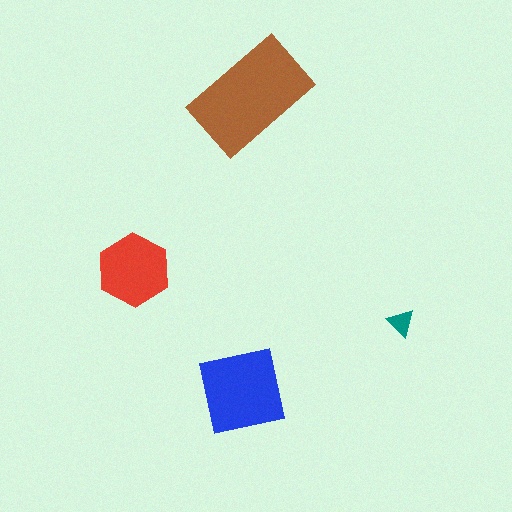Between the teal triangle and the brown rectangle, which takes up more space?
The brown rectangle.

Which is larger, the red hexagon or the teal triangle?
The red hexagon.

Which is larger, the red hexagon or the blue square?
The blue square.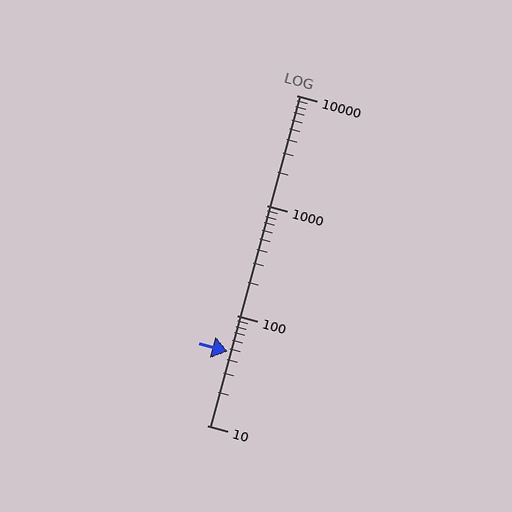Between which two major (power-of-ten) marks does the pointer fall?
The pointer is between 10 and 100.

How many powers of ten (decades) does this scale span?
The scale spans 3 decades, from 10 to 10000.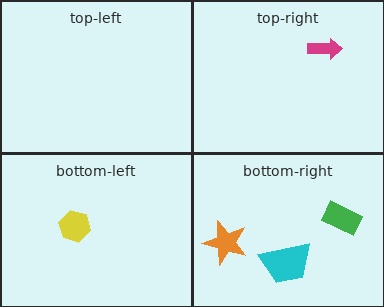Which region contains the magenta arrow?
The top-right region.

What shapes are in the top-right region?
The magenta arrow.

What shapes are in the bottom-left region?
The yellow hexagon.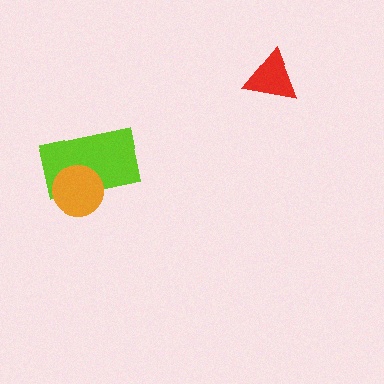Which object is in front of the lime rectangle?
The orange circle is in front of the lime rectangle.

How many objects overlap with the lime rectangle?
1 object overlaps with the lime rectangle.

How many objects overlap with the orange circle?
1 object overlaps with the orange circle.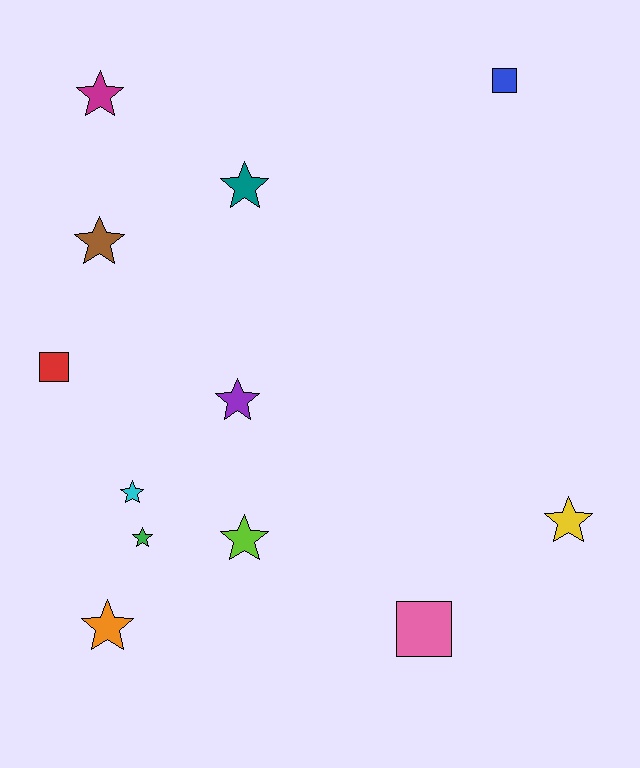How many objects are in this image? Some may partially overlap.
There are 12 objects.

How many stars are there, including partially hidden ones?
There are 9 stars.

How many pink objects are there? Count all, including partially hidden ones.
There is 1 pink object.